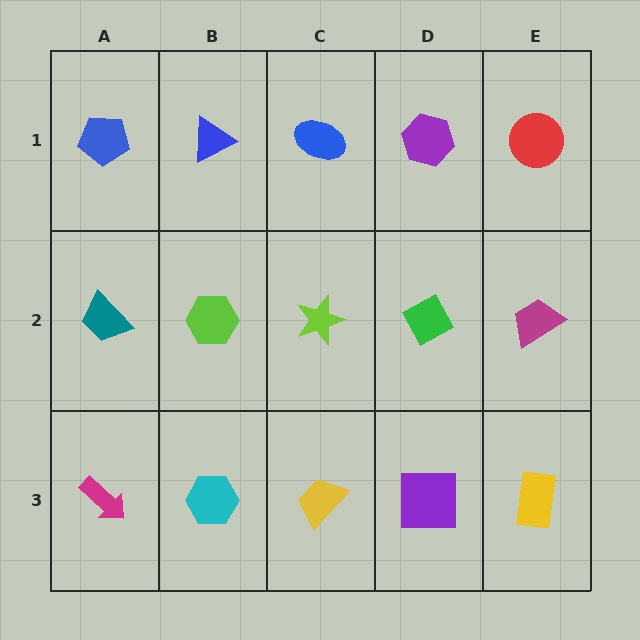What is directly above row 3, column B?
A lime hexagon.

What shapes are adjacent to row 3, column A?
A teal trapezoid (row 2, column A), a cyan hexagon (row 3, column B).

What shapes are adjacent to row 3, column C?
A lime star (row 2, column C), a cyan hexagon (row 3, column B), a purple square (row 3, column D).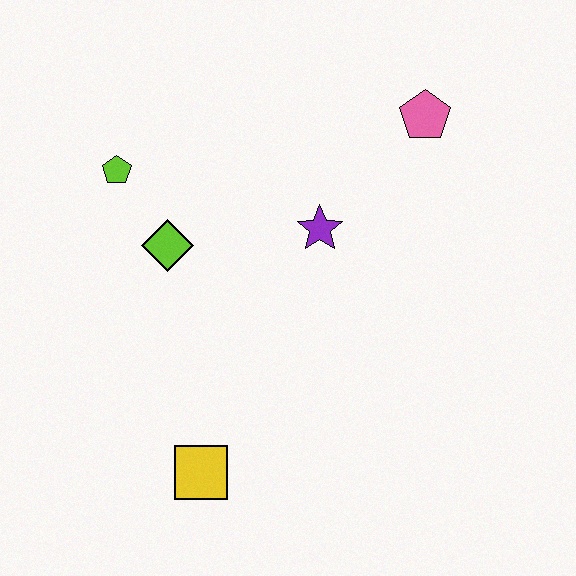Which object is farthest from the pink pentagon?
The yellow square is farthest from the pink pentagon.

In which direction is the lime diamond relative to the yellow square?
The lime diamond is above the yellow square.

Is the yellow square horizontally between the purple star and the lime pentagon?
Yes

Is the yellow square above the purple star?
No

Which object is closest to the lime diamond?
The lime pentagon is closest to the lime diamond.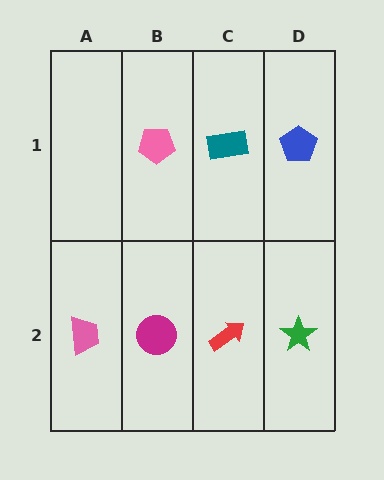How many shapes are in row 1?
3 shapes.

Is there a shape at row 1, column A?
No, that cell is empty.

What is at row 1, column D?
A blue pentagon.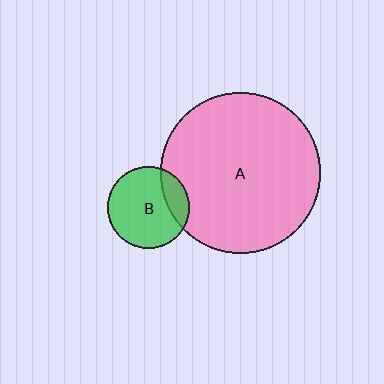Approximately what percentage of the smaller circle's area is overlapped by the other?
Approximately 20%.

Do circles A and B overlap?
Yes.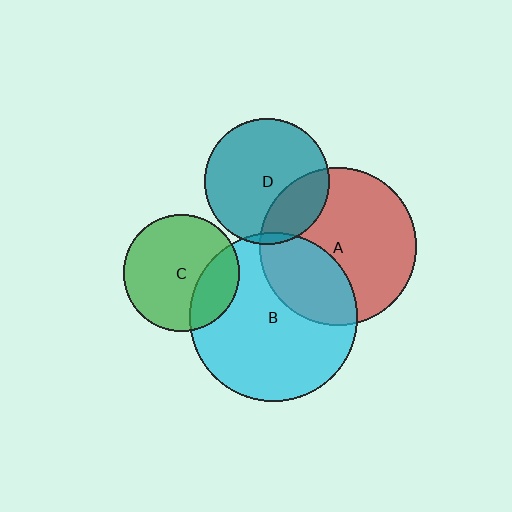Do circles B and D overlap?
Yes.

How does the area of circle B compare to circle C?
Approximately 2.1 times.